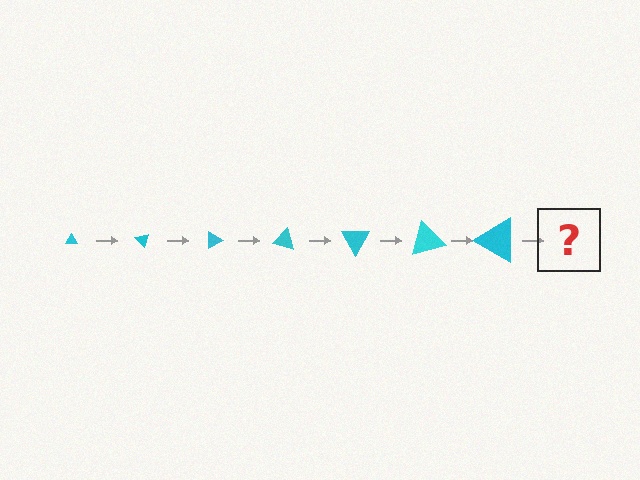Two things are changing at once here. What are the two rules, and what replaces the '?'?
The two rules are that the triangle grows larger each step and it rotates 45 degrees each step. The '?' should be a triangle, larger than the previous one and rotated 315 degrees from the start.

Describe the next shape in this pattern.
It should be a triangle, larger than the previous one and rotated 315 degrees from the start.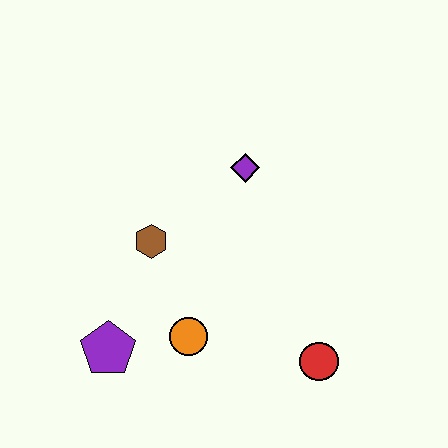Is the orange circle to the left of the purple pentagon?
No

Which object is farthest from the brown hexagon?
The red circle is farthest from the brown hexagon.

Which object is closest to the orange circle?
The purple pentagon is closest to the orange circle.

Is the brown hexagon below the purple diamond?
Yes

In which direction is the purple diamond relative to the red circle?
The purple diamond is above the red circle.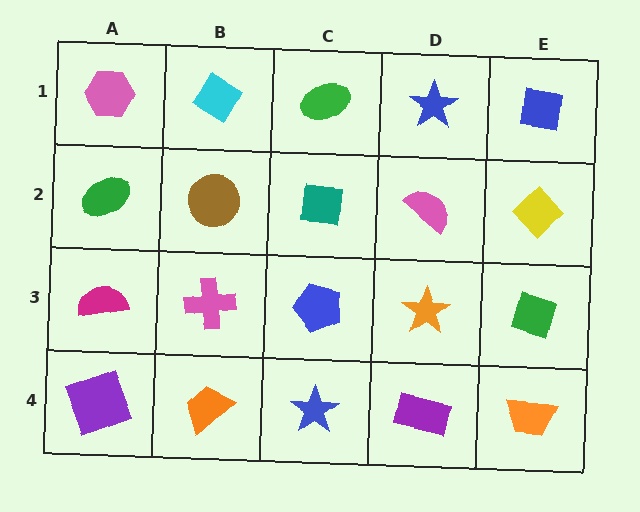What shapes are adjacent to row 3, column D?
A pink semicircle (row 2, column D), a purple rectangle (row 4, column D), a blue pentagon (row 3, column C), a green diamond (row 3, column E).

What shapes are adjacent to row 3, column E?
A yellow diamond (row 2, column E), an orange trapezoid (row 4, column E), an orange star (row 3, column D).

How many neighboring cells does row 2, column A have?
3.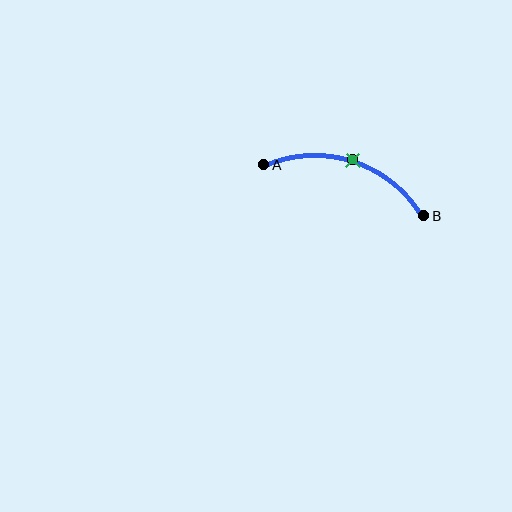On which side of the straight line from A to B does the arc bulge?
The arc bulges above the straight line connecting A and B.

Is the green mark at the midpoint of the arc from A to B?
Yes. The green mark lies on the arc at equal arc-length from both A and B — it is the arc midpoint.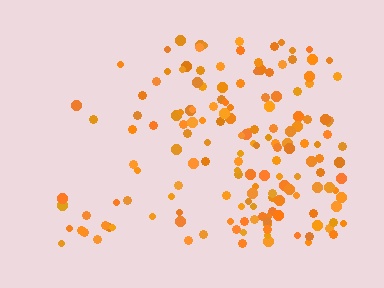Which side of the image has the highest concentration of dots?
The right.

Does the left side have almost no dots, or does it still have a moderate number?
Still a moderate number, just noticeably fewer than the right.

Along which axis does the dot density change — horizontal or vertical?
Horizontal.